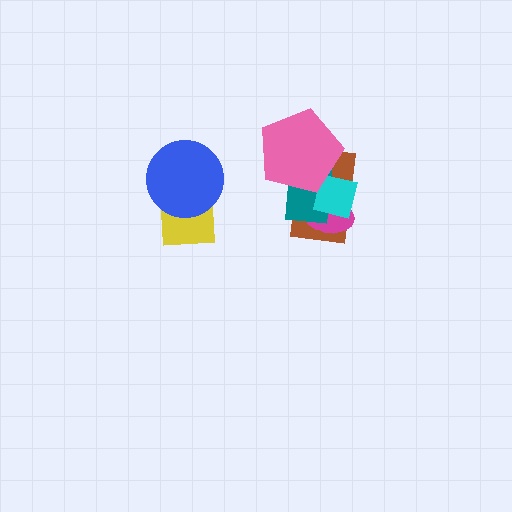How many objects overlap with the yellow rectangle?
1 object overlaps with the yellow rectangle.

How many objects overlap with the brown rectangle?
4 objects overlap with the brown rectangle.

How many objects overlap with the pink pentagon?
3 objects overlap with the pink pentagon.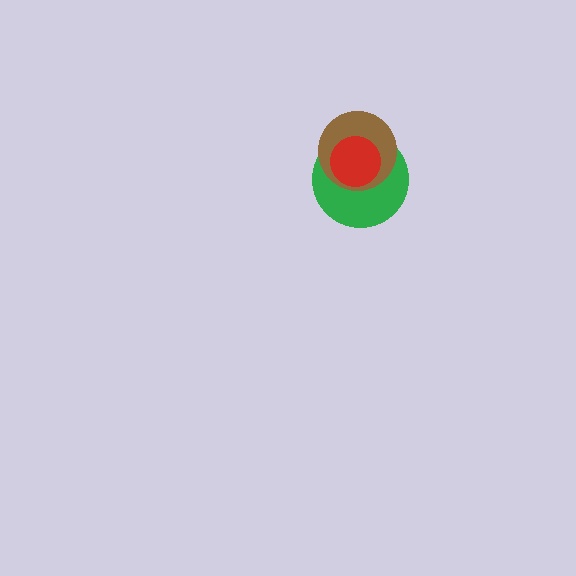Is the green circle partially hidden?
Yes, it is partially covered by another shape.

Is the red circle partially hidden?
No, no other shape covers it.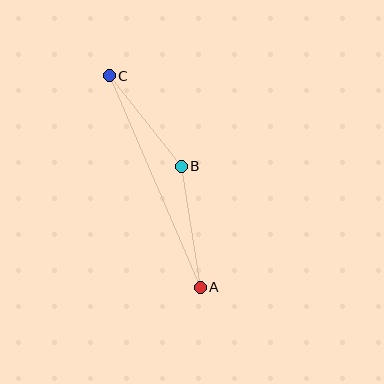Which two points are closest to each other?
Points B and C are closest to each other.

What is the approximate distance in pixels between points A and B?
The distance between A and B is approximately 122 pixels.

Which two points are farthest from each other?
Points A and C are farthest from each other.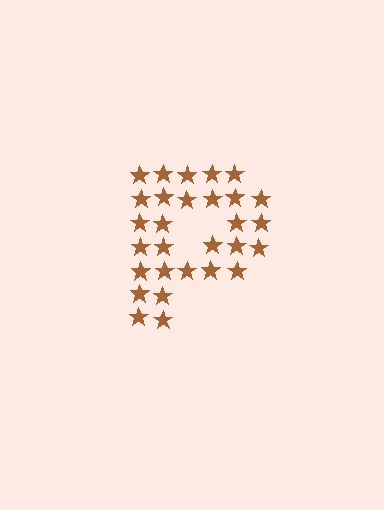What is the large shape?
The large shape is the letter P.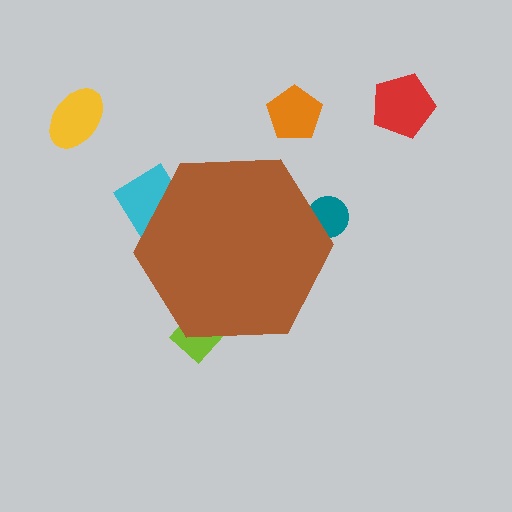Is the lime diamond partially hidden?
Yes, the lime diamond is partially hidden behind the brown hexagon.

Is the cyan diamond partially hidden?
Yes, the cyan diamond is partially hidden behind the brown hexagon.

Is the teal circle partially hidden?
Yes, the teal circle is partially hidden behind the brown hexagon.